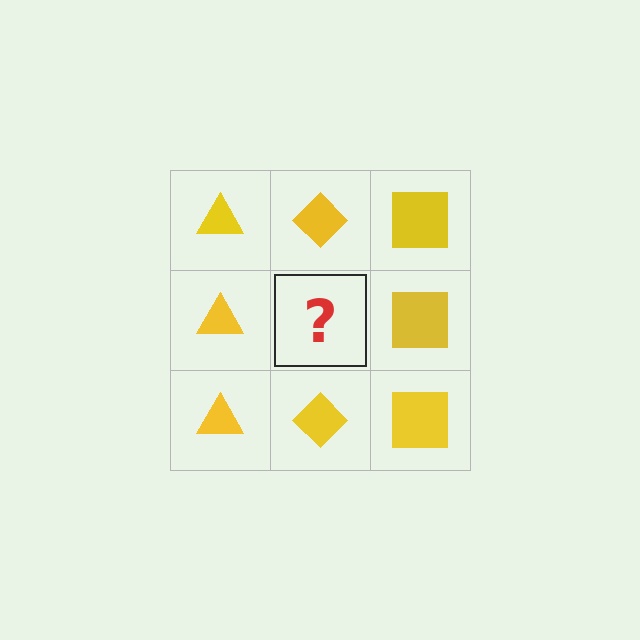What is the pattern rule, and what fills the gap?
The rule is that each column has a consistent shape. The gap should be filled with a yellow diamond.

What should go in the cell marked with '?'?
The missing cell should contain a yellow diamond.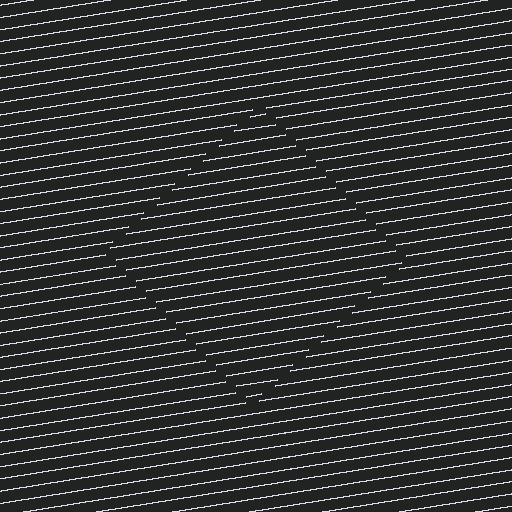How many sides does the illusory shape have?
4 sides — the line-ends trace a square.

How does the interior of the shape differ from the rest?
The interior of the shape contains the same grating, shifted by half a period — the contour is defined by the phase discontinuity where line-ends from the inner and outer gratings abut.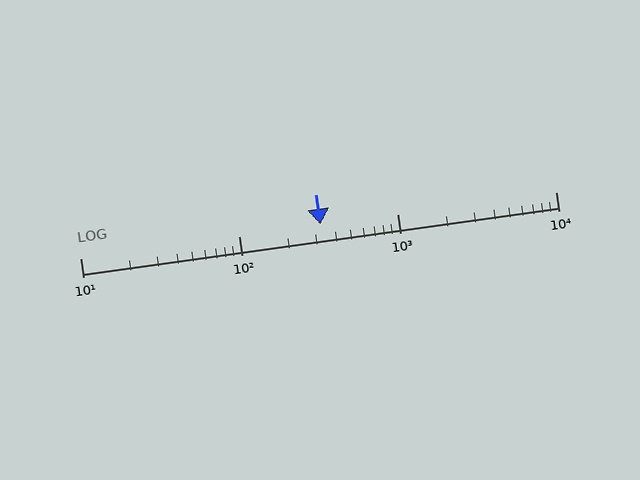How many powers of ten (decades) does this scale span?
The scale spans 3 decades, from 10 to 10000.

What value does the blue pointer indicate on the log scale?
The pointer indicates approximately 330.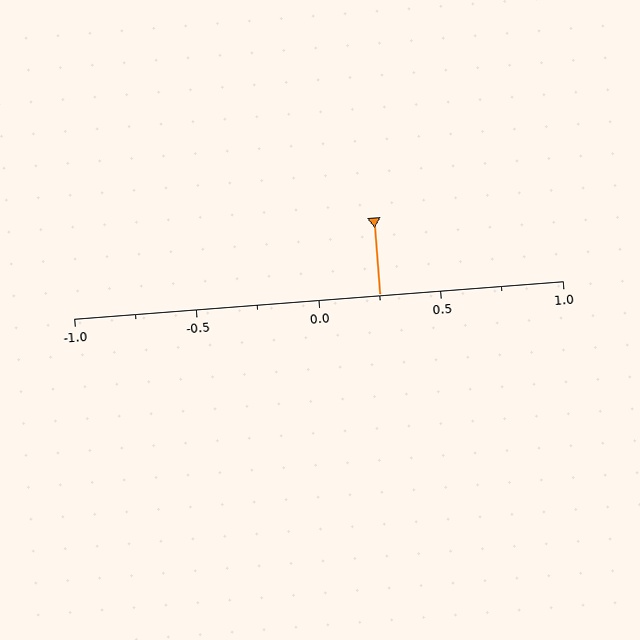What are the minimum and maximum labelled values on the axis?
The axis runs from -1.0 to 1.0.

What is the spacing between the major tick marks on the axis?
The major ticks are spaced 0.5 apart.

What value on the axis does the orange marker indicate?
The marker indicates approximately 0.25.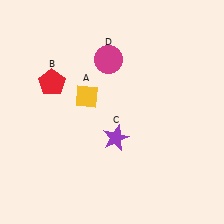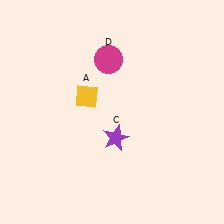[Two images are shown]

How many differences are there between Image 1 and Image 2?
There is 1 difference between the two images.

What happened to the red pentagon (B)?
The red pentagon (B) was removed in Image 2. It was in the top-left area of Image 1.